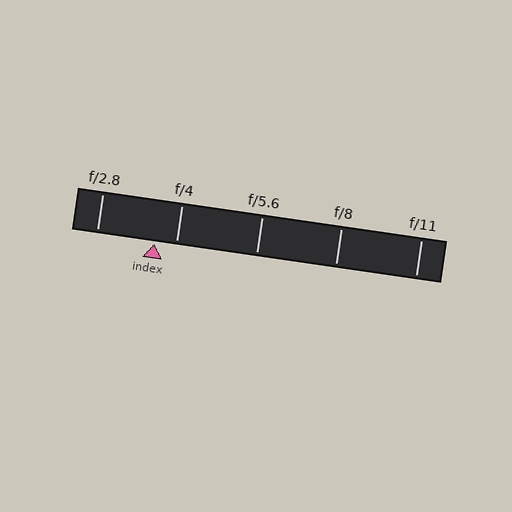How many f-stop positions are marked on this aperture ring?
There are 5 f-stop positions marked.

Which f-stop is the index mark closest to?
The index mark is closest to f/4.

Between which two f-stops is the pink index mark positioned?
The index mark is between f/2.8 and f/4.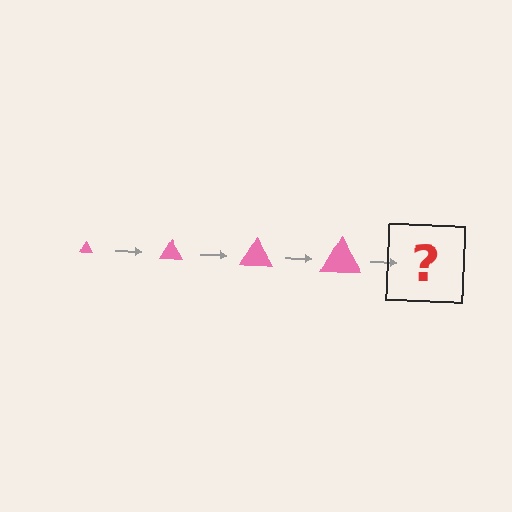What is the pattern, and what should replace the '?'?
The pattern is that the triangle gets progressively larger each step. The '?' should be a pink triangle, larger than the previous one.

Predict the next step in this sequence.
The next step is a pink triangle, larger than the previous one.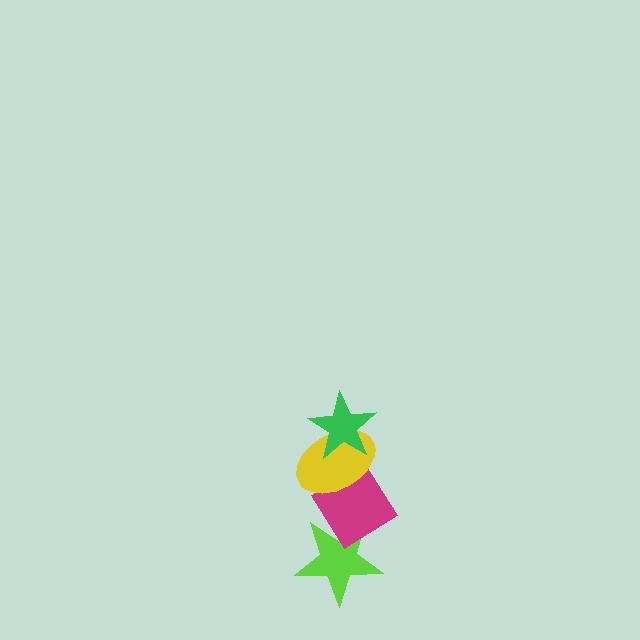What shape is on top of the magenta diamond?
The yellow ellipse is on top of the magenta diamond.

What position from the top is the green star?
The green star is 1st from the top.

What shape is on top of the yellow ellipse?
The green star is on top of the yellow ellipse.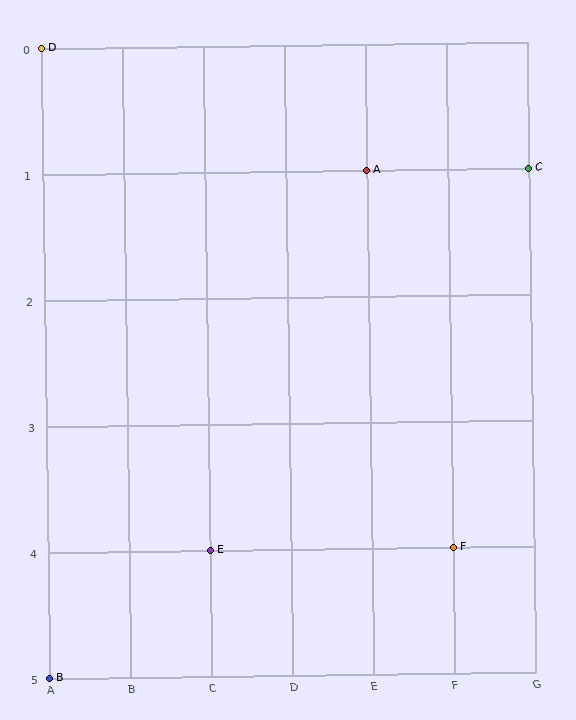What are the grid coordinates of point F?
Point F is at grid coordinates (F, 4).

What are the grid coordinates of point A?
Point A is at grid coordinates (E, 1).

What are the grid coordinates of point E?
Point E is at grid coordinates (C, 4).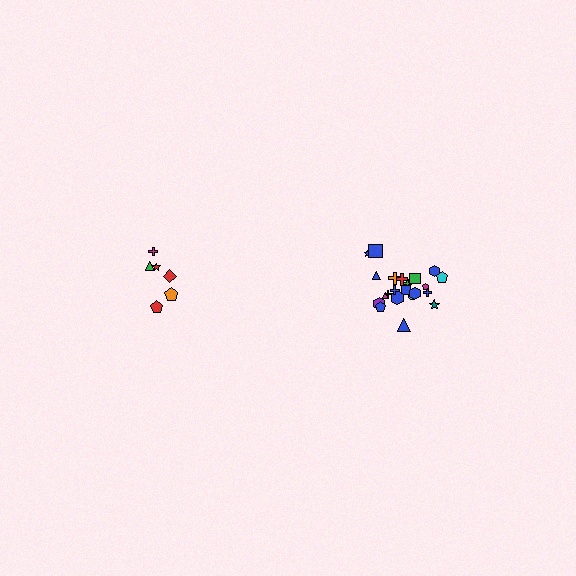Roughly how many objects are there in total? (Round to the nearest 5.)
Roughly 30 objects in total.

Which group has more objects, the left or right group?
The right group.